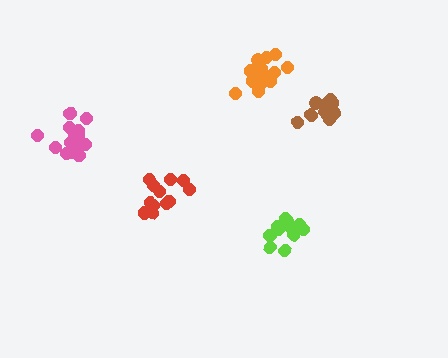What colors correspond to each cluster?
The clusters are colored: red, orange, lime, pink, brown.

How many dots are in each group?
Group 1: 12 dots, Group 2: 16 dots, Group 3: 12 dots, Group 4: 15 dots, Group 5: 13 dots (68 total).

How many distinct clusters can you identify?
There are 5 distinct clusters.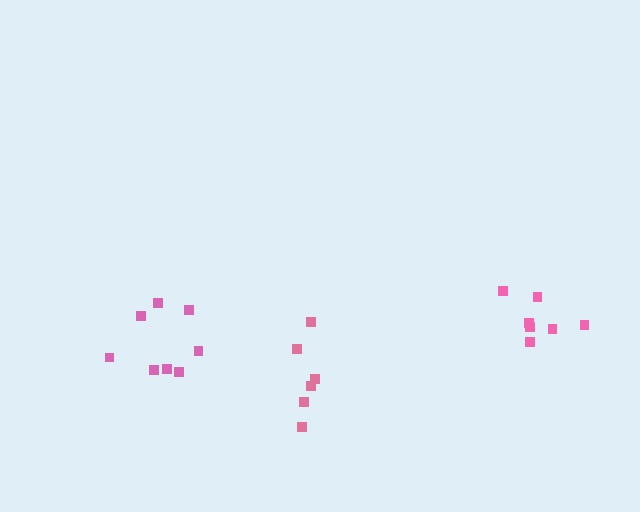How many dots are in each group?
Group 1: 7 dots, Group 2: 6 dots, Group 3: 8 dots (21 total).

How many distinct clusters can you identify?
There are 3 distinct clusters.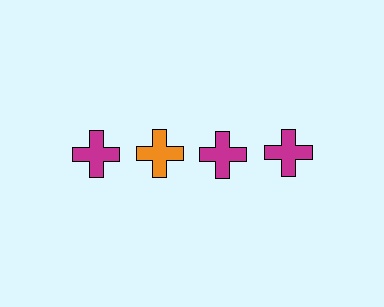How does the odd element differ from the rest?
It has a different color: orange instead of magenta.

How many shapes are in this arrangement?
There are 4 shapes arranged in a grid pattern.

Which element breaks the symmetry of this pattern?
The orange cross in the top row, second from left column breaks the symmetry. All other shapes are magenta crosses.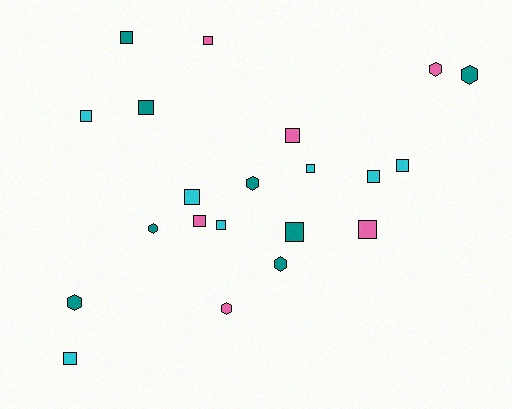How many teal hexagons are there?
There are 5 teal hexagons.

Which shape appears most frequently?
Square, with 14 objects.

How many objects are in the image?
There are 21 objects.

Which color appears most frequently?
Teal, with 8 objects.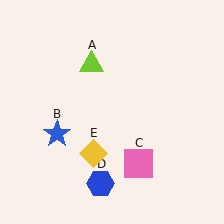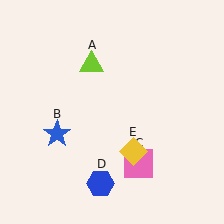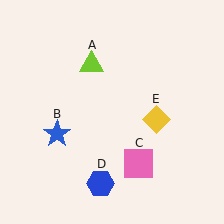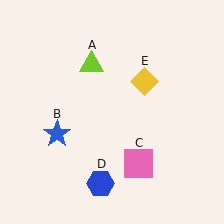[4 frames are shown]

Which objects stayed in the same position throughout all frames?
Lime triangle (object A) and blue star (object B) and pink square (object C) and blue hexagon (object D) remained stationary.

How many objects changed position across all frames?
1 object changed position: yellow diamond (object E).